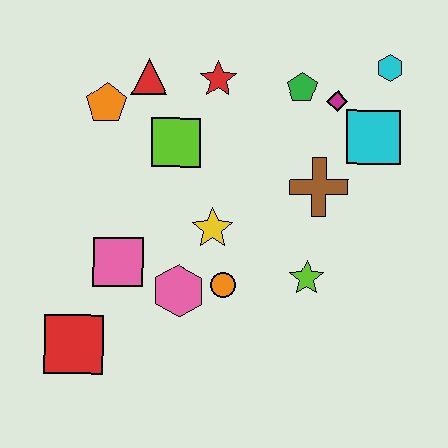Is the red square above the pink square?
No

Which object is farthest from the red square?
The cyan hexagon is farthest from the red square.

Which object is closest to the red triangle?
The orange pentagon is closest to the red triangle.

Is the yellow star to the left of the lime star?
Yes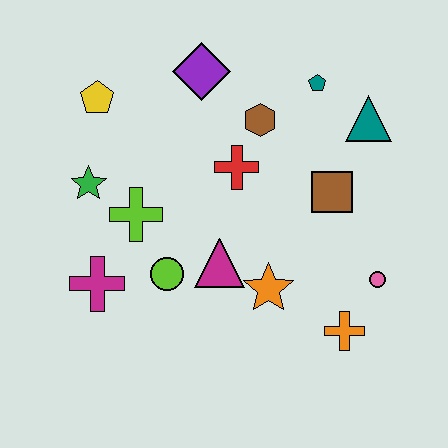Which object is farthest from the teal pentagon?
The magenta cross is farthest from the teal pentagon.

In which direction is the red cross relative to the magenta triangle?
The red cross is above the magenta triangle.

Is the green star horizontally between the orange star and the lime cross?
No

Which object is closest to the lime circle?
The magenta triangle is closest to the lime circle.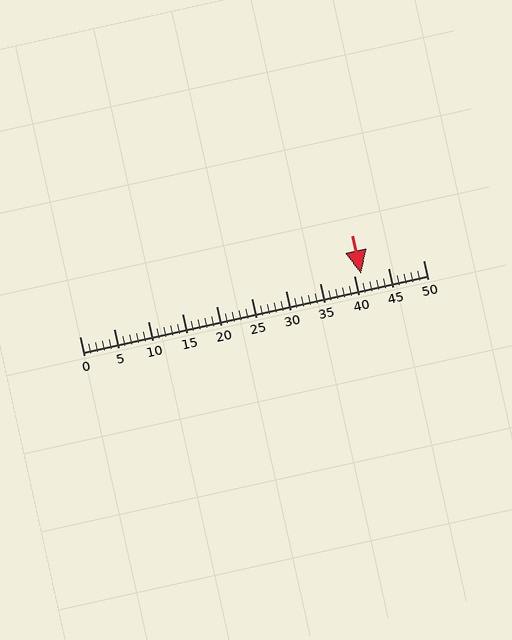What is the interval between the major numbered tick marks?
The major tick marks are spaced 5 units apart.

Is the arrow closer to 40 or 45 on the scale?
The arrow is closer to 40.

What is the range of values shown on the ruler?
The ruler shows values from 0 to 50.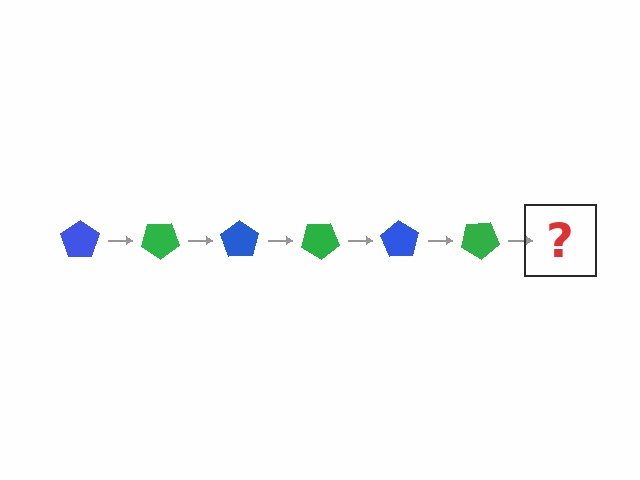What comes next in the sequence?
The next element should be a blue pentagon, rotated 210 degrees from the start.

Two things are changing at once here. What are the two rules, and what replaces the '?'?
The two rules are that it rotates 35 degrees each step and the color cycles through blue and green. The '?' should be a blue pentagon, rotated 210 degrees from the start.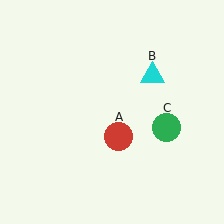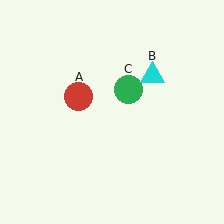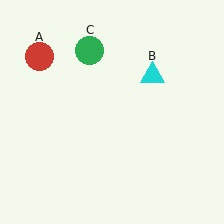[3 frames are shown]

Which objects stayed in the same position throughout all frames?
Cyan triangle (object B) remained stationary.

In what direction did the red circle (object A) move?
The red circle (object A) moved up and to the left.